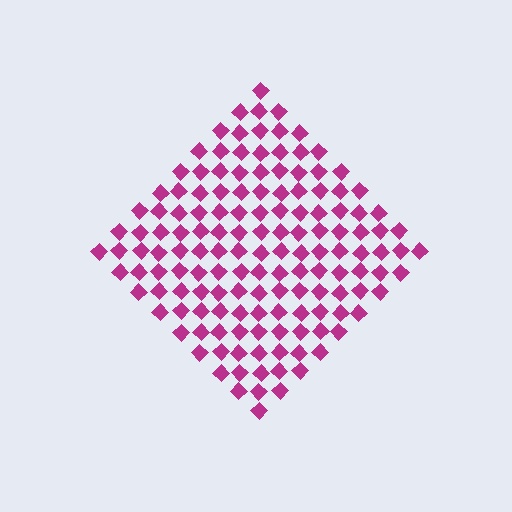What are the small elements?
The small elements are diamonds.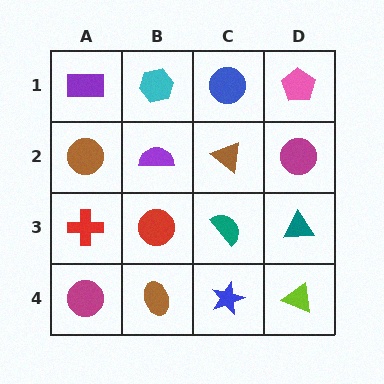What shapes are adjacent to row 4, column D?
A teal triangle (row 3, column D), a blue star (row 4, column C).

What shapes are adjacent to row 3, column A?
A brown circle (row 2, column A), a magenta circle (row 4, column A), a red circle (row 3, column B).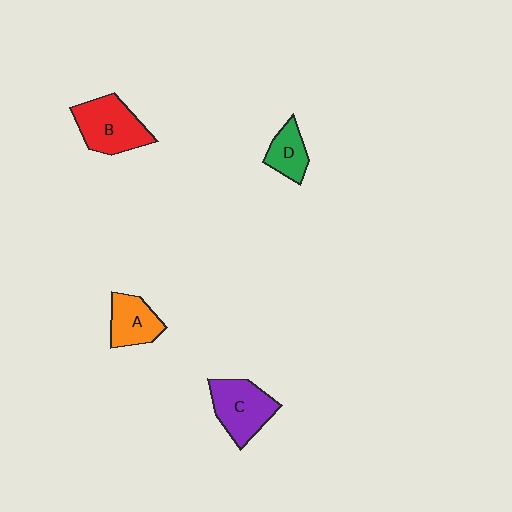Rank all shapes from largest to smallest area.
From largest to smallest: B (red), C (purple), A (orange), D (green).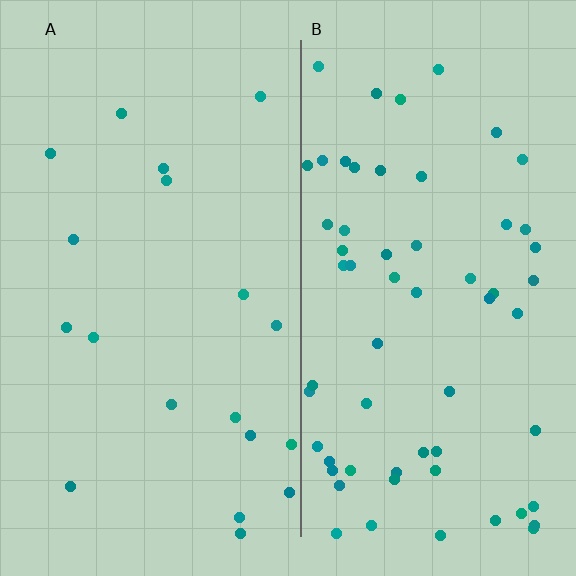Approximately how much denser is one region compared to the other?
Approximately 3.3× — region B over region A.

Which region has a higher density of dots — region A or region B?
B (the right).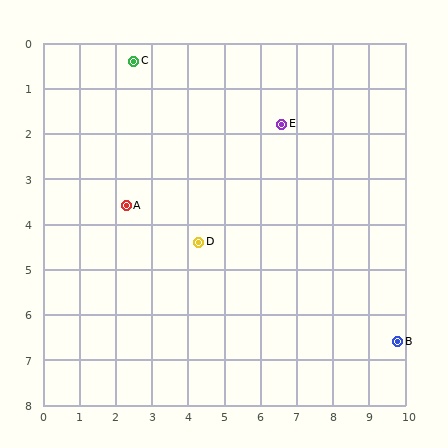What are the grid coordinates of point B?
Point B is at approximately (9.8, 6.6).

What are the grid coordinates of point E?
Point E is at approximately (6.6, 1.8).